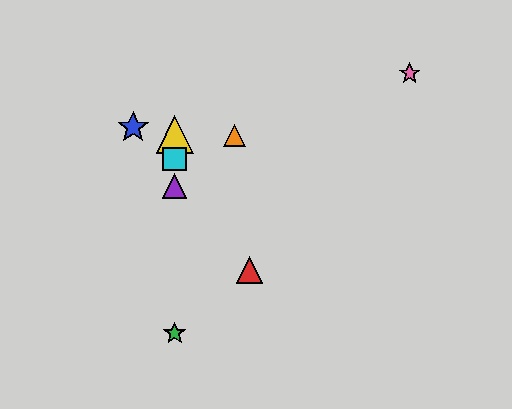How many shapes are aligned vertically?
4 shapes (the green star, the yellow triangle, the purple triangle, the cyan square) are aligned vertically.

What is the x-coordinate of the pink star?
The pink star is at x≈410.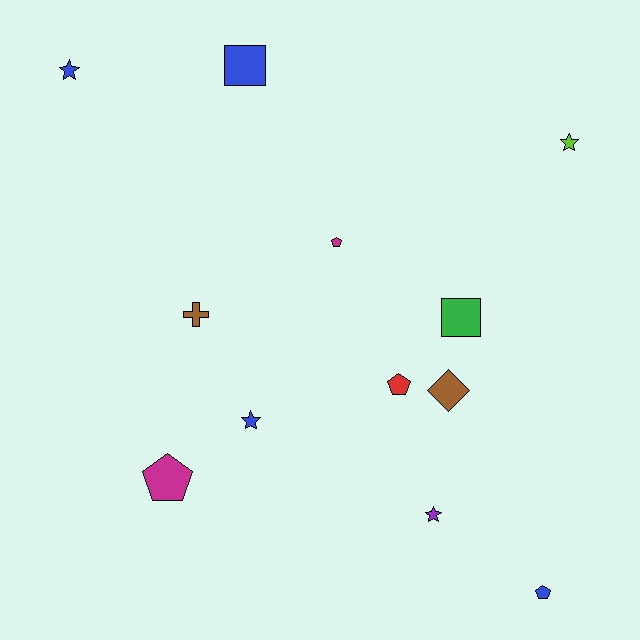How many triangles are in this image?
There are no triangles.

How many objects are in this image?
There are 12 objects.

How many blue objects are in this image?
There are 4 blue objects.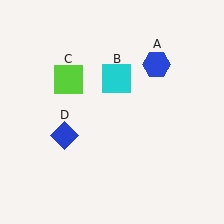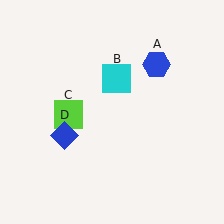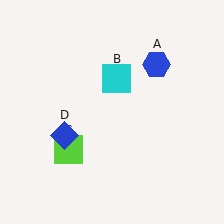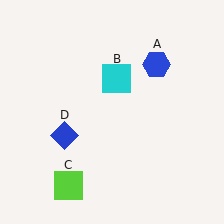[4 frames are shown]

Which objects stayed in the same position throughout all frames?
Blue hexagon (object A) and cyan square (object B) and blue diamond (object D) remained stationary.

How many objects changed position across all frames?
1 object changed position: lime square (object C).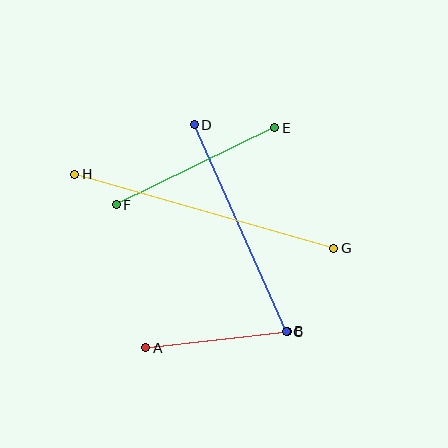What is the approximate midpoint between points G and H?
The midpoint is at approximately (204, 211) pixels.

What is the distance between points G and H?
The distance is approximately 270 pixels.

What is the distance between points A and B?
The distance is approximately 142 pixels.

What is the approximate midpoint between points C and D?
The midpoint is at approximately (240, 228) pixels.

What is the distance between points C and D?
The distance is approximately 226 pixels.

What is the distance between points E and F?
The distance is approximately 176 pixels.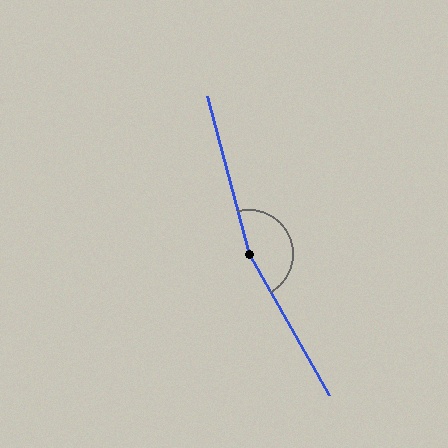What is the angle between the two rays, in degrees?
Approximately 165 degrees.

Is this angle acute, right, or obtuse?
It is obtuse.